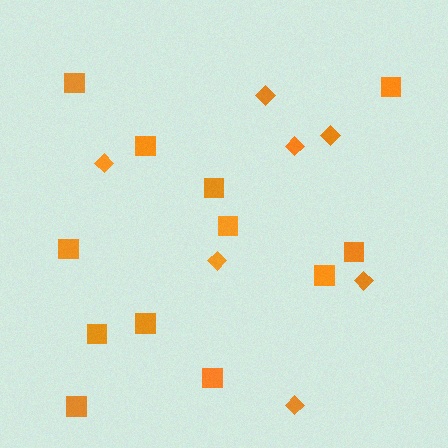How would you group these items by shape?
There are 2 groups: one group of diamonds (7) and one group of squares (12).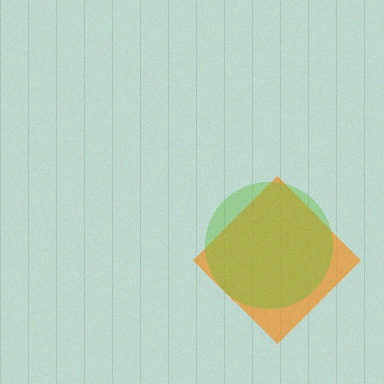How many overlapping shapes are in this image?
There are 2 overlapping shapes in the image.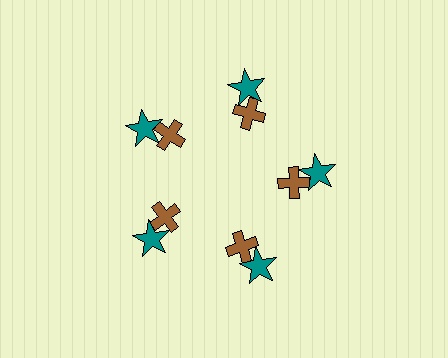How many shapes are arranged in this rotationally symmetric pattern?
There are 10 shapes, arranged in 5 groups of 2.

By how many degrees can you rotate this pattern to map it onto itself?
The pattern maps onto itself every 72 degrees of rotation.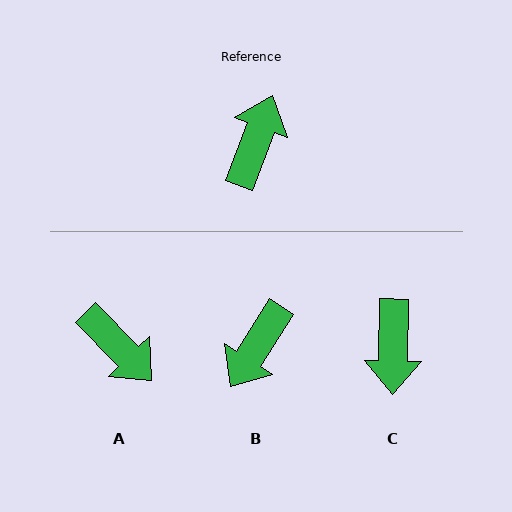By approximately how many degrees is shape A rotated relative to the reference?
Approximately 115 degrees clockwise.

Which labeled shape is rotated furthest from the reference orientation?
B, about 168 degrees away.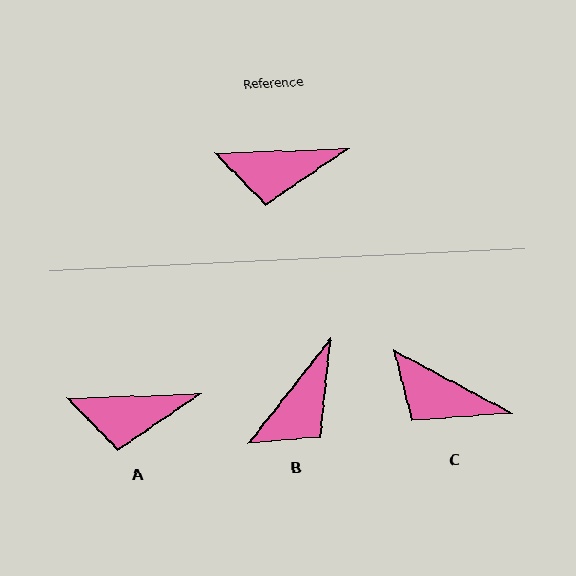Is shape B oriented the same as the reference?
No, it is off by about 50 degrees.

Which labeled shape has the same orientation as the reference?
A.